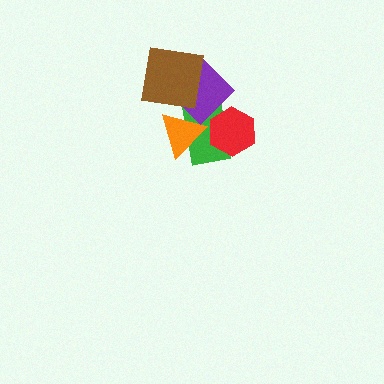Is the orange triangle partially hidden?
Yes, it is partially covered by another shape.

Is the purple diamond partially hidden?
Yes, it is partially covered by another shape.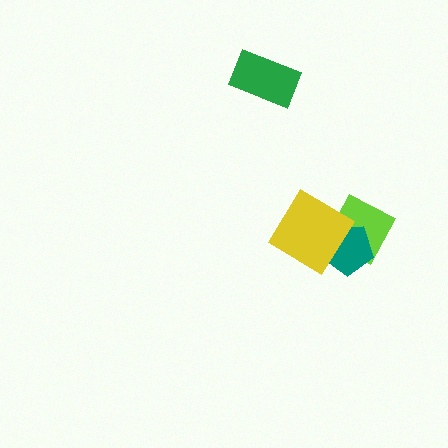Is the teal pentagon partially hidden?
Yes, it is partially covered by another shape.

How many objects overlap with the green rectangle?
0 objects overlap with the green rectangle.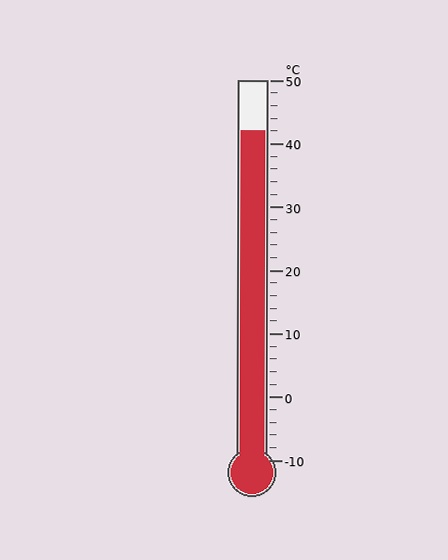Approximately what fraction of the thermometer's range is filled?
The thermometer is filled to approximately 85% of its range.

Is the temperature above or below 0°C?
The temperature is above 0°C.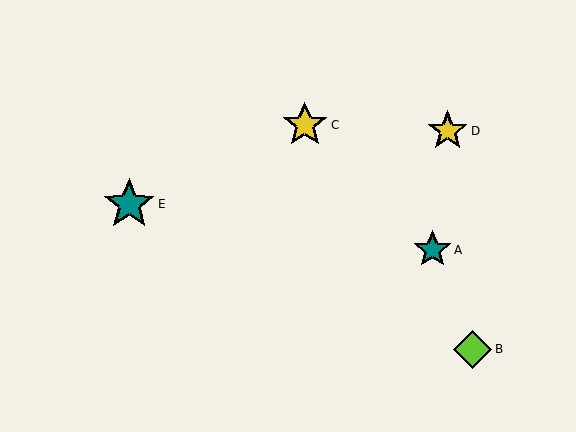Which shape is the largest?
The teal star (labeled E) is the largest.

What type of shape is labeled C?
Shape C is a yellow star.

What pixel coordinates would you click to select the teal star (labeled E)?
Click at (129, 204) to select the teal star E.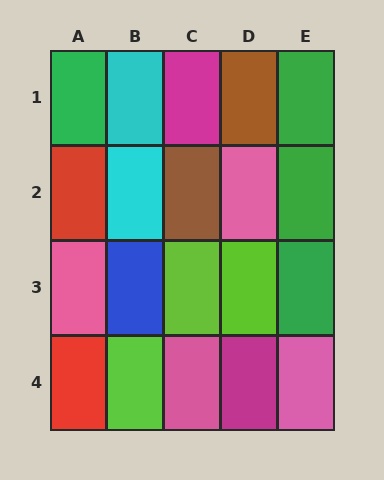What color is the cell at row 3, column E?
Green.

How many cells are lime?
3 cells are lime.